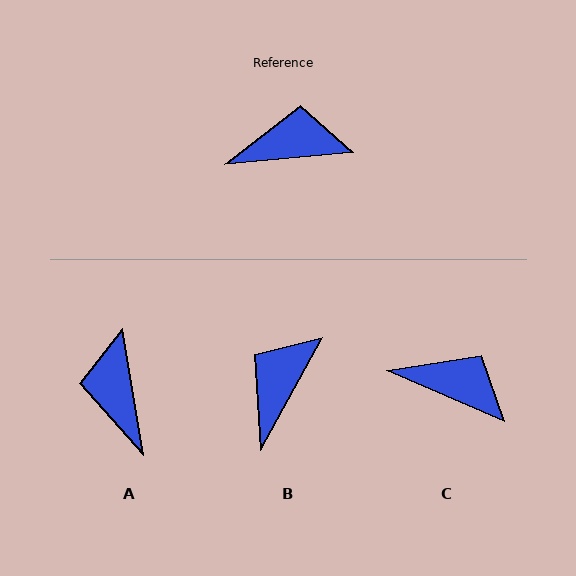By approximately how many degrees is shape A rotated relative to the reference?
Approximately 94 degrees counter-clockwise.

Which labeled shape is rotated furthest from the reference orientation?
A, about 94 degrees away.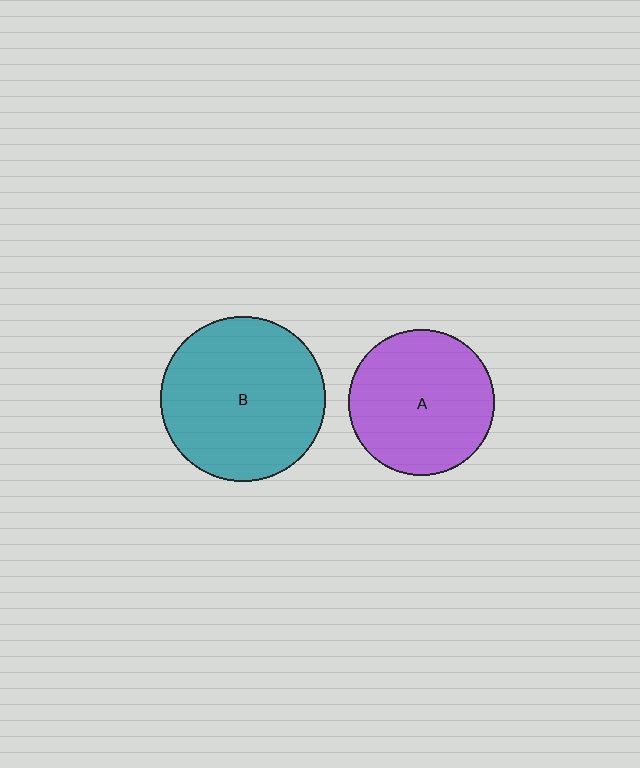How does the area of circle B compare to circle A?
Approximately 1.3 times.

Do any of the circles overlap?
No, none of the circles overlap.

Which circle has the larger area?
Circle B (teal).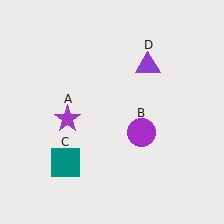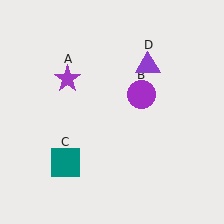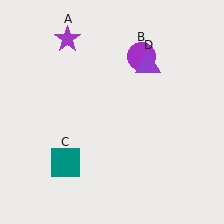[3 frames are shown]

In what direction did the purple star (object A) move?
The purple star (object A) moved up.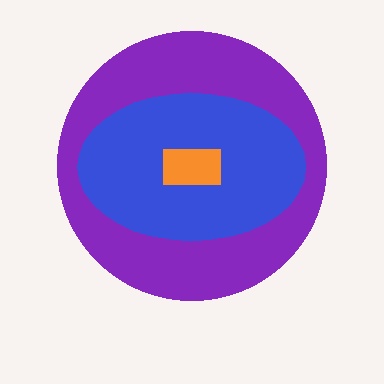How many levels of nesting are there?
3.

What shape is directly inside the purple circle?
The blue ellipse.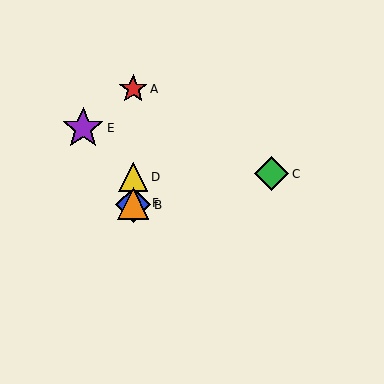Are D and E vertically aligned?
No, D is at x≈133 and E is at x≈83.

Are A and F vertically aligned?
Yes, both are at x≈133.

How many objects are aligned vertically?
4 objects (A, B, D, F) are aligned vertically.